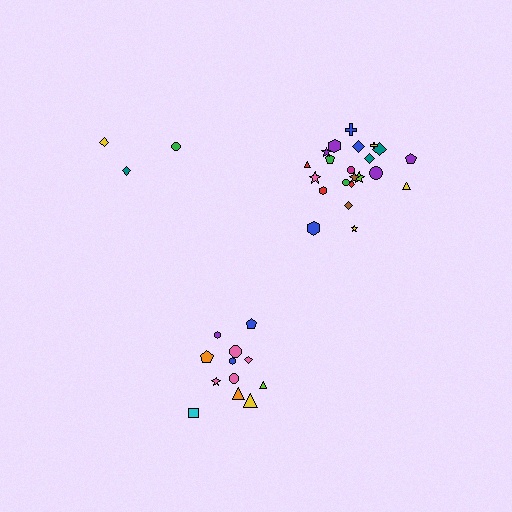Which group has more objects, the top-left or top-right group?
The top-right group.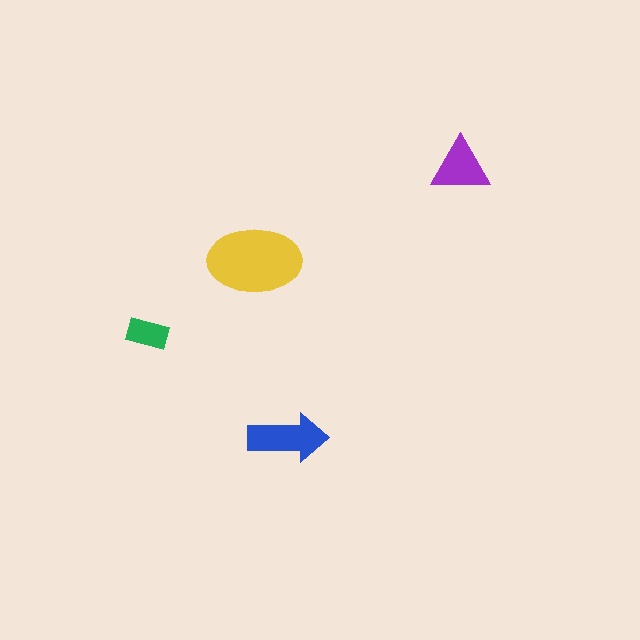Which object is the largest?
The yellow ellipse.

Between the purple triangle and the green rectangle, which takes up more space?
The purple triangle.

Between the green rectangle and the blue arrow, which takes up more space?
The blue arrow.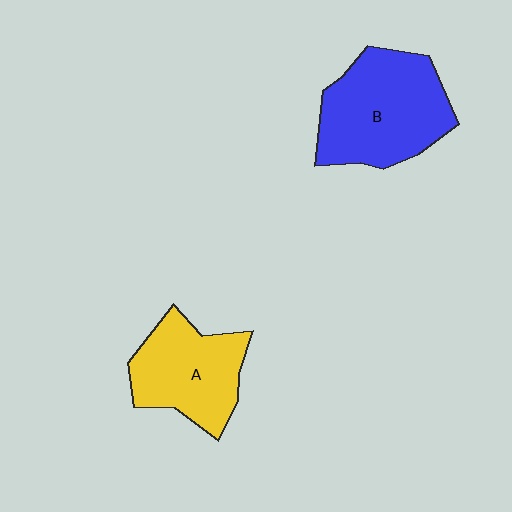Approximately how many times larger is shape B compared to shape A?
Approximately 1.3 times.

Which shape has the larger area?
Shape B (blue).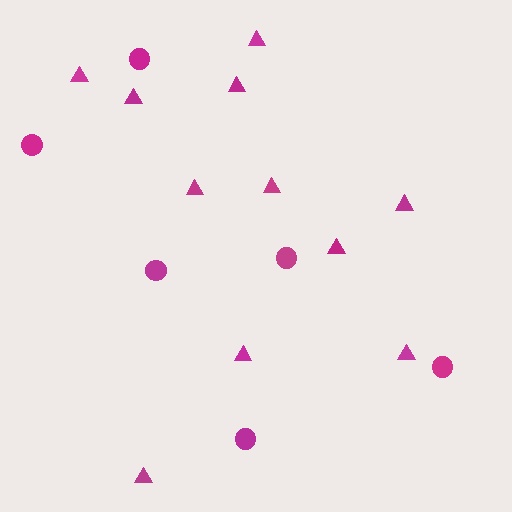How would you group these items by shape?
There are 2 groups: one group of circles (6) and one group of triangles (11).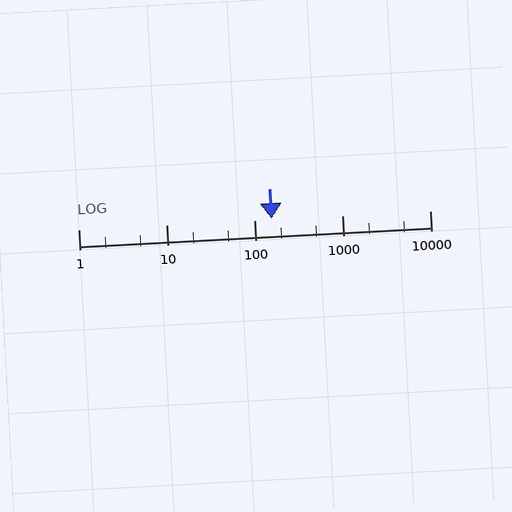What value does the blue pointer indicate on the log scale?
The pointer indicates approximately 160.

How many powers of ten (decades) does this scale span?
The scale spans 4 decades, from 1 to 10000.